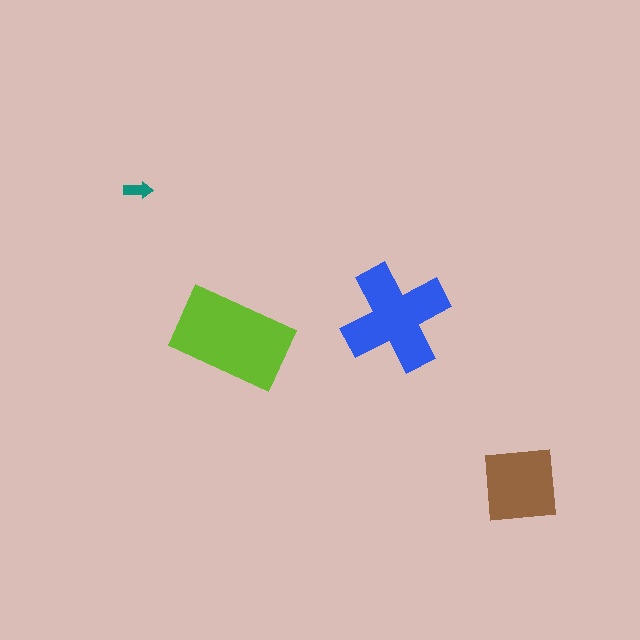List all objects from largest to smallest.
The lime rectangle, the blue cross, the brown square, the teal arrow.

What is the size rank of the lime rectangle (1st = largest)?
1st.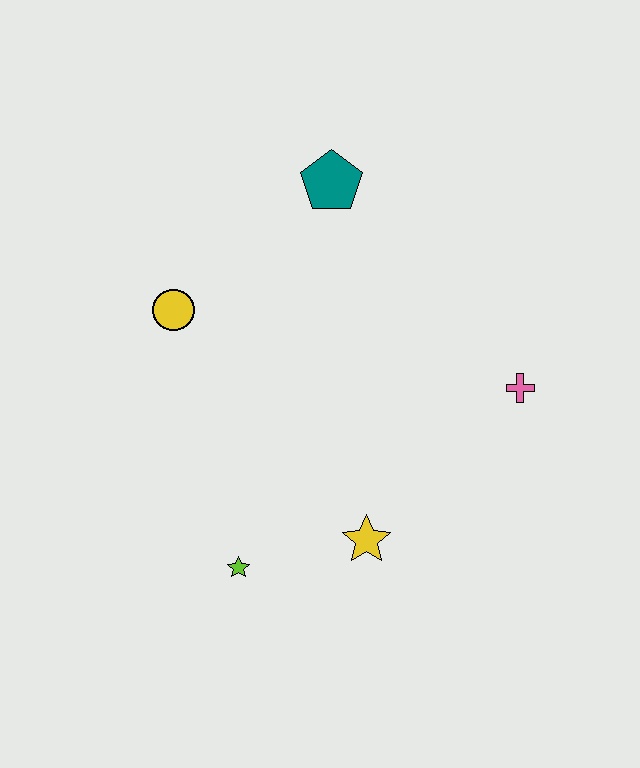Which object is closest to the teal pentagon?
The yellow circle is closest to the teal pentagon.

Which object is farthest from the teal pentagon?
The lime star is farthest from the teal pentagon.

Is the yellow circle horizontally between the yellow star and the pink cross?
No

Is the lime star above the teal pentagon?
No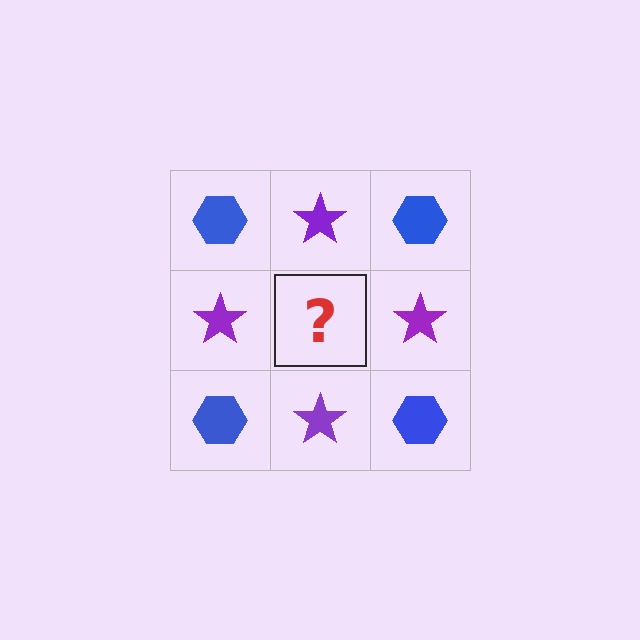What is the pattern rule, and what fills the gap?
The rule is that it alternates blue hexagon and purple star in a checkerboard pattern. The gap should be filled with a blue hexagon.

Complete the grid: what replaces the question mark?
The question mark should be replaced with a blue hexagon.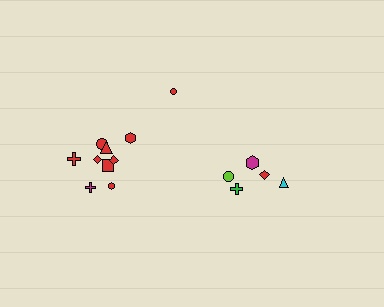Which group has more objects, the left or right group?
The left group.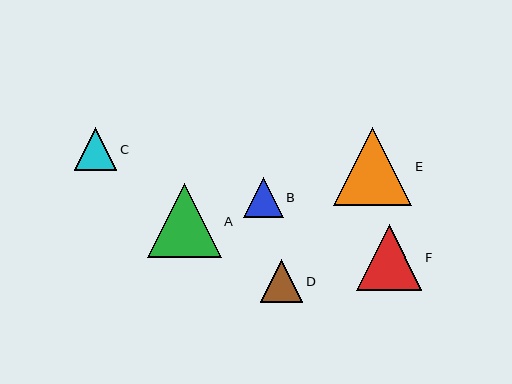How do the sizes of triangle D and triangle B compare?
Triangle D and triangle B are approximately the same size.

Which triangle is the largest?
Triangle E is the largest with a size of approximately 78 pixels.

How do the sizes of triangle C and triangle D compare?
Triangle C and triangle D are approximately the same size.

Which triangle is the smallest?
Triangle B is the smallest with a size of approximately 39 pixels.